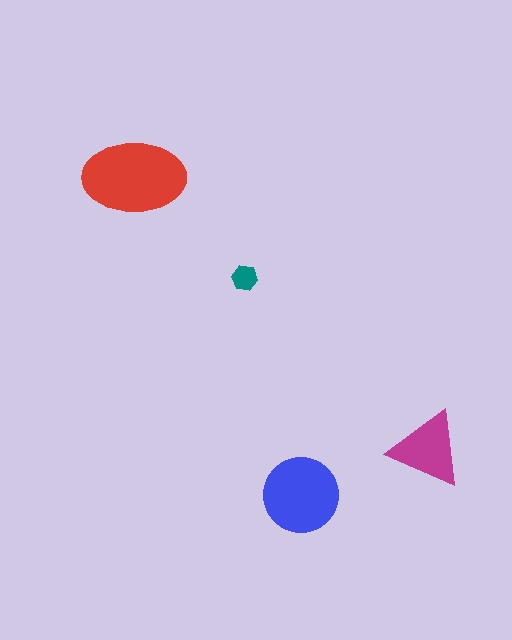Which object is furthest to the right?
The magenta triangle is rightmost.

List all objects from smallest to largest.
The teal hexagon, the magenta triangle, the blue circle, the red ellipse.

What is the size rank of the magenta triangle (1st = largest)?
3rd.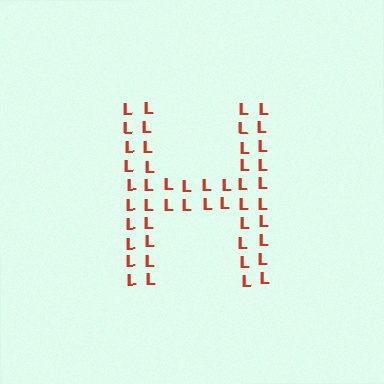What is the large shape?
The large shape is the letter H.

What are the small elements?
The small elements are letter L's.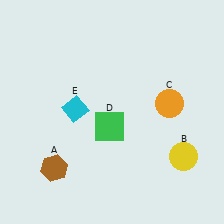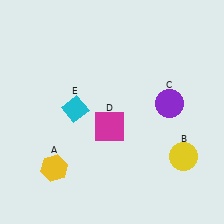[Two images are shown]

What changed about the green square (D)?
In Image 1, D is green. In Image 2, it changed to magenta.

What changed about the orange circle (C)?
In Image 1, C is orange. In Image 2, it changed to purple.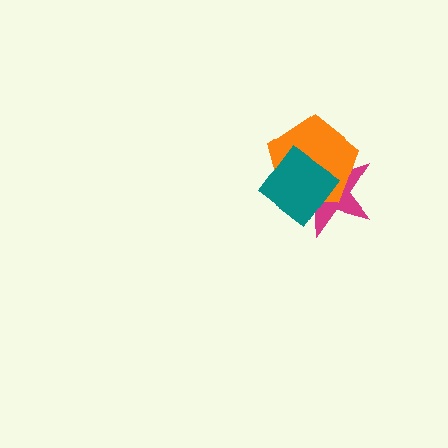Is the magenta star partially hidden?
Yes, it is partially covered by another shape.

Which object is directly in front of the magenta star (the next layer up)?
The orange pentagon is directly in front of the magenta star.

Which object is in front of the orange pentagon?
The teal diamond is in front of the orange pentagon.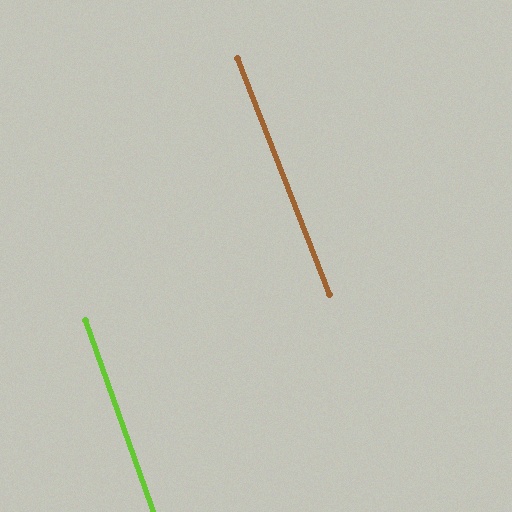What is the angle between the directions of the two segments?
Approximately 1 degree.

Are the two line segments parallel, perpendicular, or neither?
Parallel — their directions differ by only 1.5°.